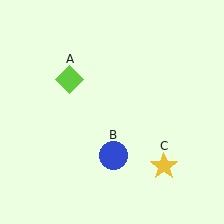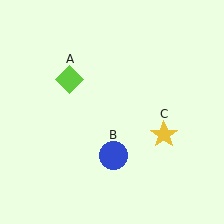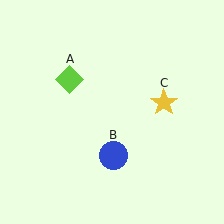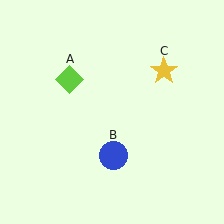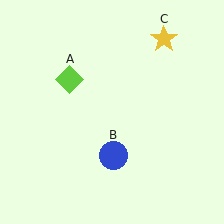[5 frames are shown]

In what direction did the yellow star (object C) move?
The yellow star (object C) moved up.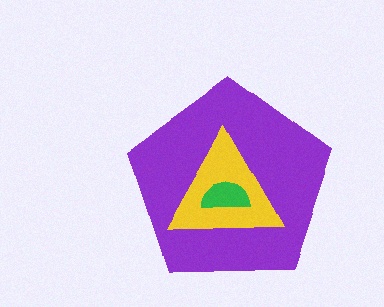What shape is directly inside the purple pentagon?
The yellow triangle.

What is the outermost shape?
The purple pentagon.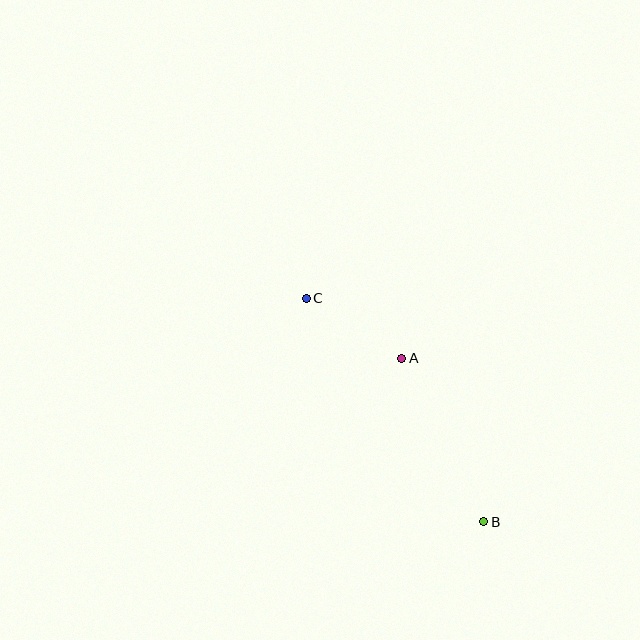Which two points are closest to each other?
Points A and C are closest to each other.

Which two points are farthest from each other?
Points B and C are farthest from each other.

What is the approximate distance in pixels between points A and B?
The distance between A and B is approximately 183 pixels.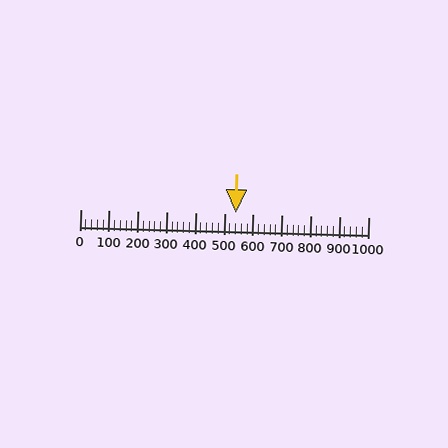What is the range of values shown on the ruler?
The ruler shows values from 0 to 1000.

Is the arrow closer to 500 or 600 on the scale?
The arrow is closer to 500.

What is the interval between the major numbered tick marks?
The major tick marks are spaced 100 units apart.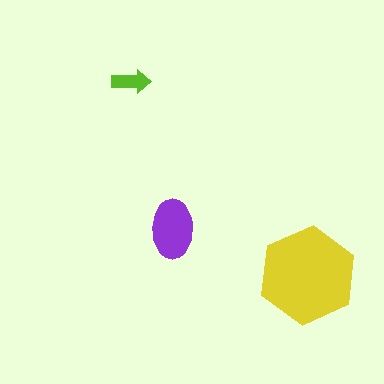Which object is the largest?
The yellow hexagon.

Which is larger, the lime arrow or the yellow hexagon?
The yellow hexagon.